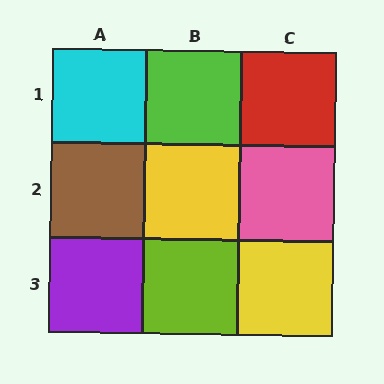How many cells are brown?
1 cell is brown.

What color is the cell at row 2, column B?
Yellow.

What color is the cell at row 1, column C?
Red.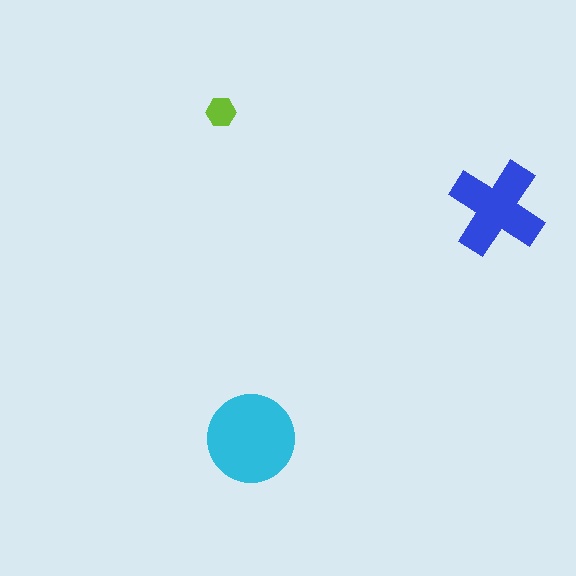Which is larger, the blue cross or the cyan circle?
The cyan circle.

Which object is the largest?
The cyan circle.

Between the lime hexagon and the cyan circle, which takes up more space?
The cyan circle.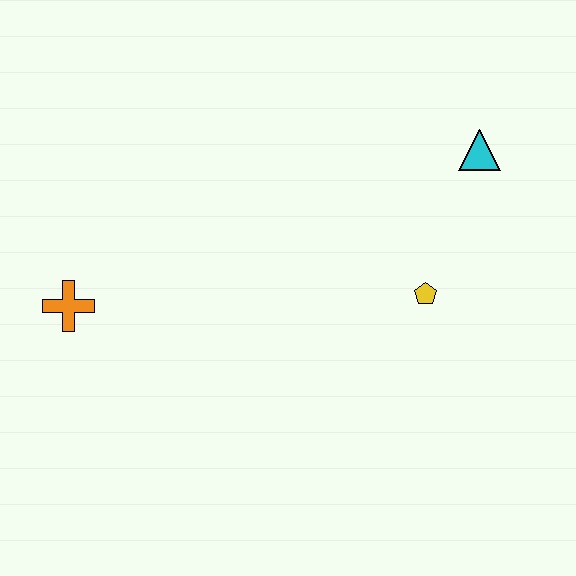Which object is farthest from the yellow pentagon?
The orange cross is farthest from the yellow pentagon.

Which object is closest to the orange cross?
The yellow pentagon is closest to the orange cross.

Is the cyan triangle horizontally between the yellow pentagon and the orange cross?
No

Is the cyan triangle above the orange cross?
Yes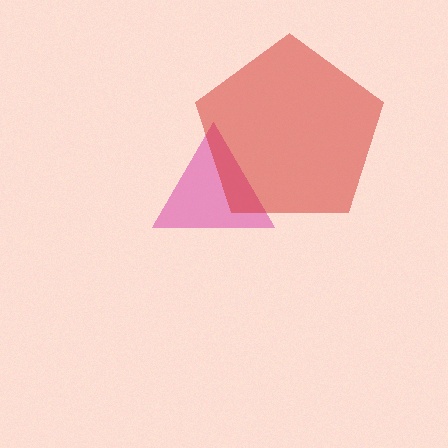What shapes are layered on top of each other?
The layered shapes are: a pink triangle, a red pentagon.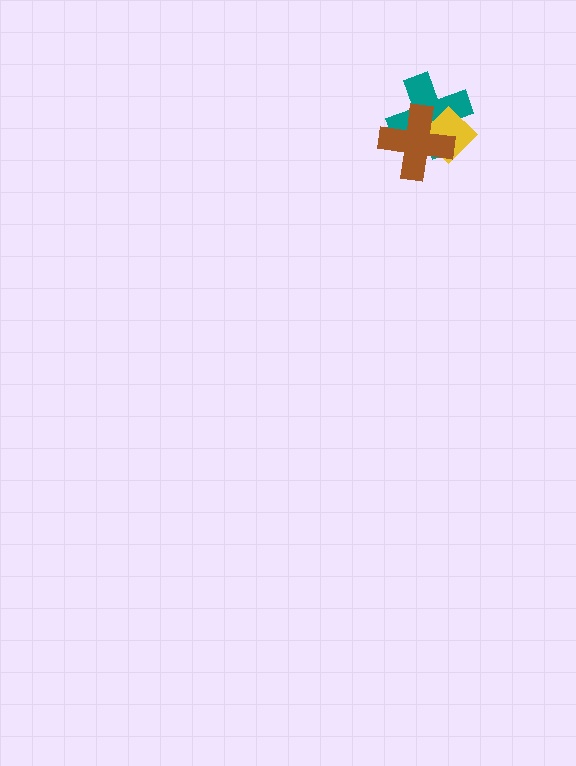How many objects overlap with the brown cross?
2 objects overlap with the brown cross.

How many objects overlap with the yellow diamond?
2 objects overlap with the yellow diamond.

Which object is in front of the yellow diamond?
The brown cross is in front of the yellow diamond.